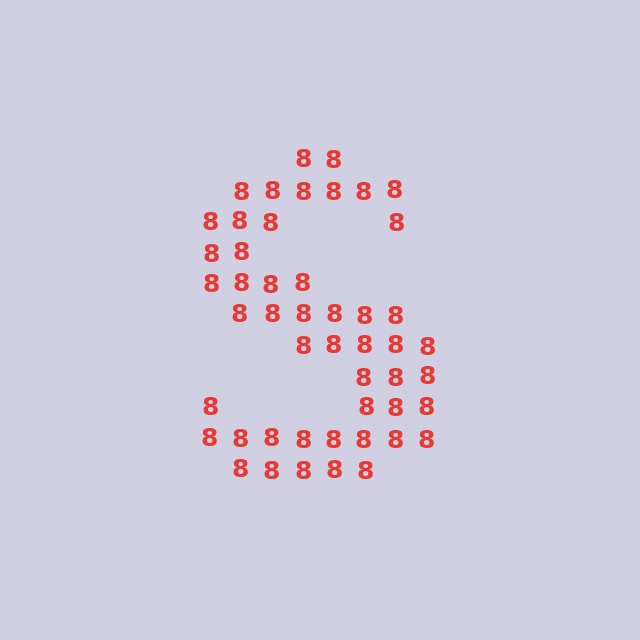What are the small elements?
The small elements are digit 8's.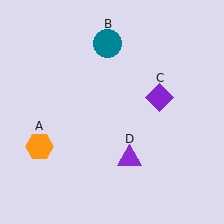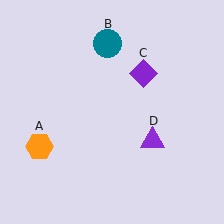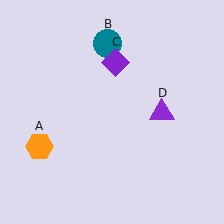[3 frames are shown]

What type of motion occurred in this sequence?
The purple diamond (object C), purple triangle (object D) rotated counterclockwise around the center of the scene.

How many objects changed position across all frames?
2 objects changed position: purple diamond (object C), purple triangle (object D).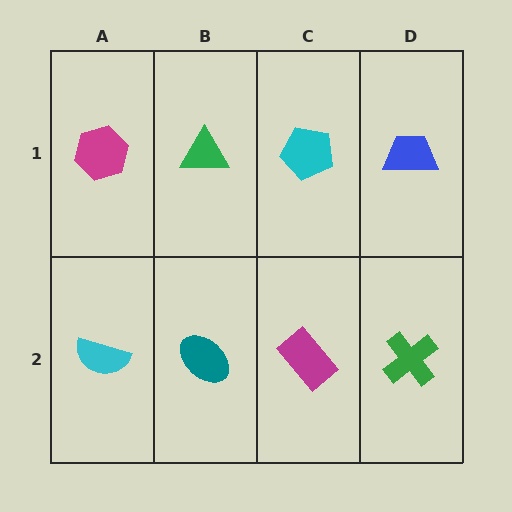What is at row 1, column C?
A cyan pentagon.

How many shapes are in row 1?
4 shapes.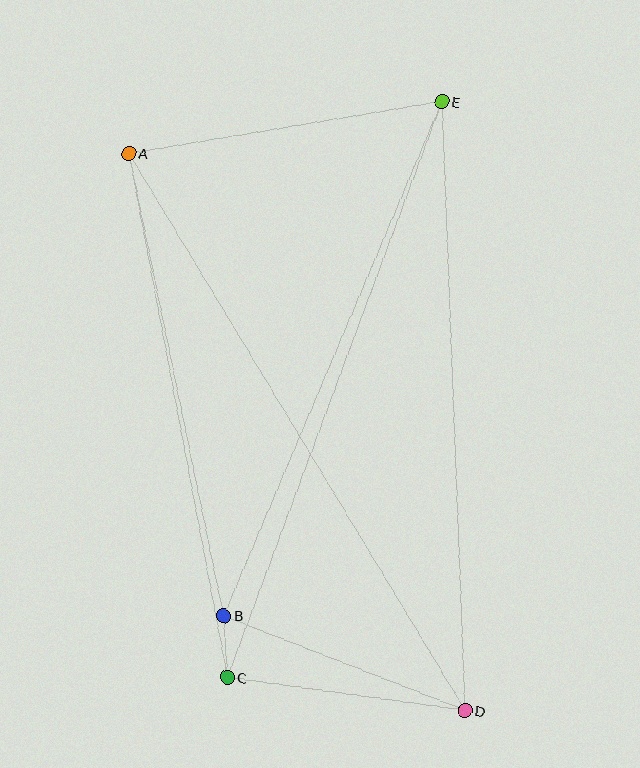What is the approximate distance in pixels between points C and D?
The distance between C and D is approximately 240 pixels.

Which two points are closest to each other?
Points B and C are closest to each other.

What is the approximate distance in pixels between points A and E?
The distance between A and E is approximately 317 pixels.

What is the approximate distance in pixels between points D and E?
The distance between D and E is approximately 609 pixels.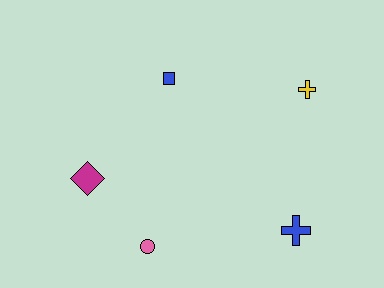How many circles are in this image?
There is 1 circle.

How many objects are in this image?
There are 5 objects.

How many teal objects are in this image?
There are no teal objects.